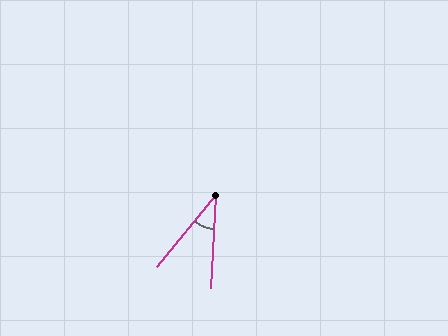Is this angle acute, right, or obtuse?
It is acute.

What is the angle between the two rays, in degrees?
Approximately 37 degrees.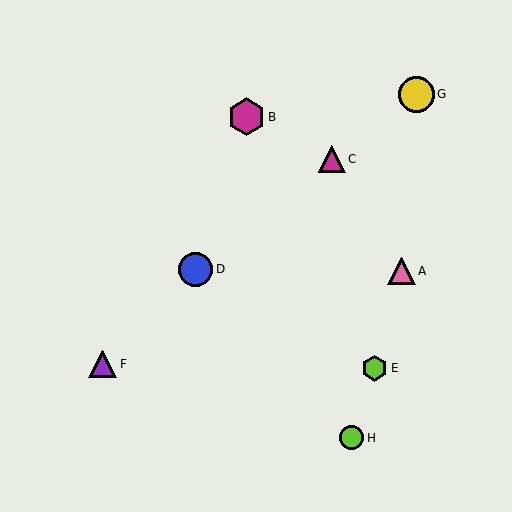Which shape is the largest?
The magenta hexagon (labeled B) is the largest.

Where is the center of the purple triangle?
The center of the purple triangle is at (103, 364).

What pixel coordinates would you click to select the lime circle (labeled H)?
Click at (351, 438) to select the lime circle H.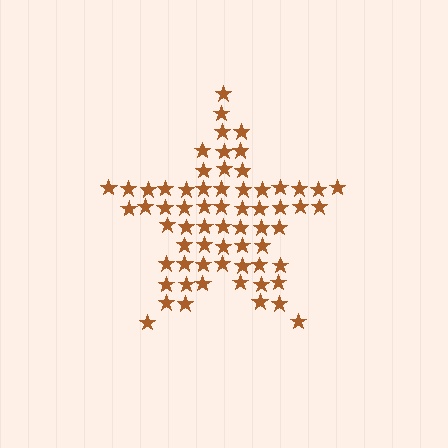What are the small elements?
The small elements are stars.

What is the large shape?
The large shape is a star.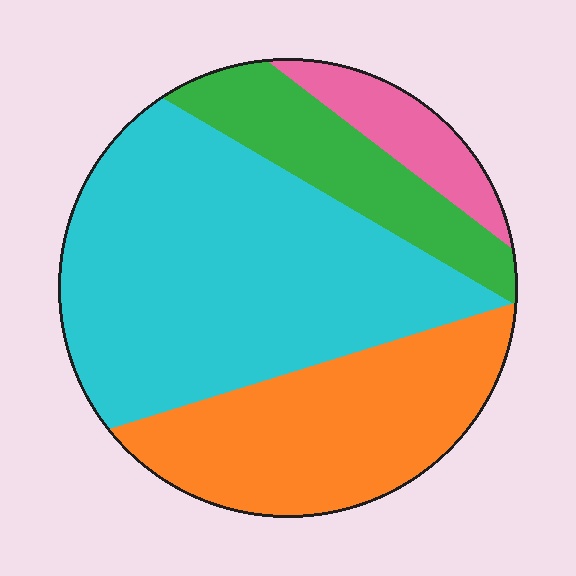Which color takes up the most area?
Cyan, at roughly 50%.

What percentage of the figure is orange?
Orange takes up about one quarter (1/4) of the figure.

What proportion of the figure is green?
Green covers roughly 15% of the figure.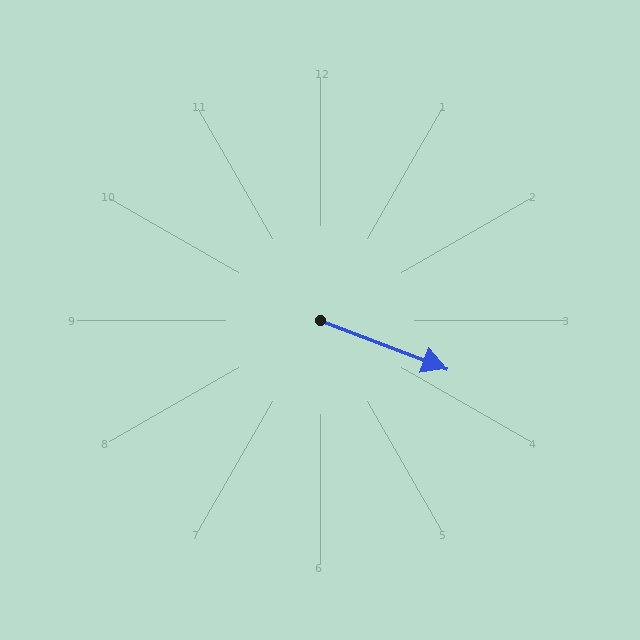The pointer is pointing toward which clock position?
Roughly 4 o'clock.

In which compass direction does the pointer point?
East.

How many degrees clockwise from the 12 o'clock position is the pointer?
Approximately 111 degrees.